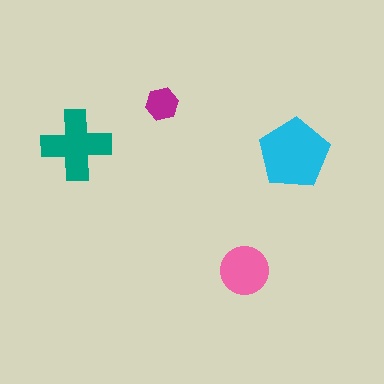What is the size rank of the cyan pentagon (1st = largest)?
1st.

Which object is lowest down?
The pink circle is bottommost.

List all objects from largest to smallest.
The cyan pentagon, the teal cross, the pink circle, the magenta hexagon.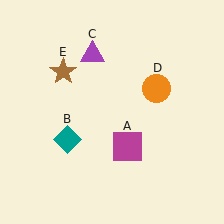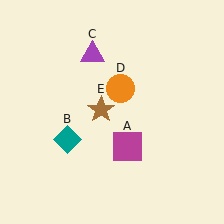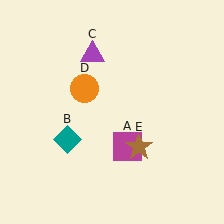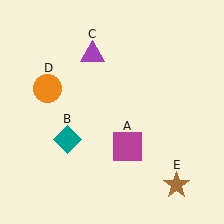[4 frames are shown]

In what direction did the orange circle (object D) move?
The orange circle (object D) moved left.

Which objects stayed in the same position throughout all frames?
Magenta square (object A) and teal diamond (object B) and purple triangle (object C) remained stationary.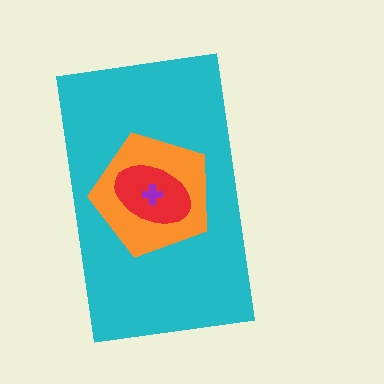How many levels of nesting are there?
4.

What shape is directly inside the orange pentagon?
The red ellipse.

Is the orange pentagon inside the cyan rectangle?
Yes.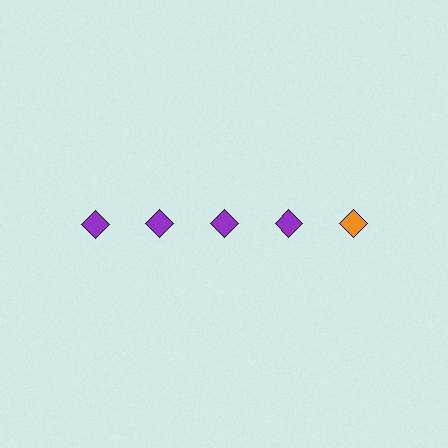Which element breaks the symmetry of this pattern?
The orange diamond in the top row, rightmost column breaks the symmetry. All other shapes are purple diamonds.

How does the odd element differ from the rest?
It has a different color: orange instead of purple.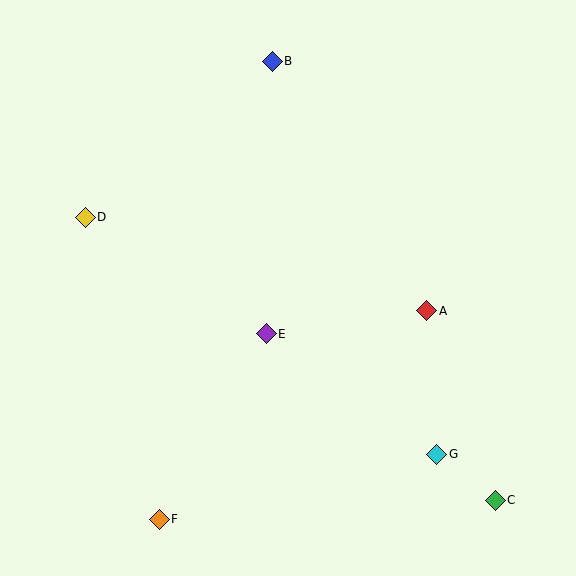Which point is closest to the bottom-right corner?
Point C is closest to the bottom-right corner.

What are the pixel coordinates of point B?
Point B is at (272, 61).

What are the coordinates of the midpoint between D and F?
The midpoint between D and F is at (122, 368).